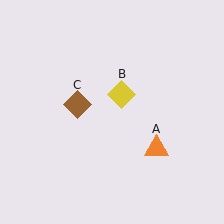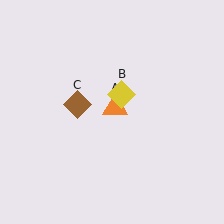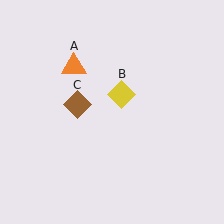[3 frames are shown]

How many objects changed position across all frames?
1 object changed position: orange triangle (object A).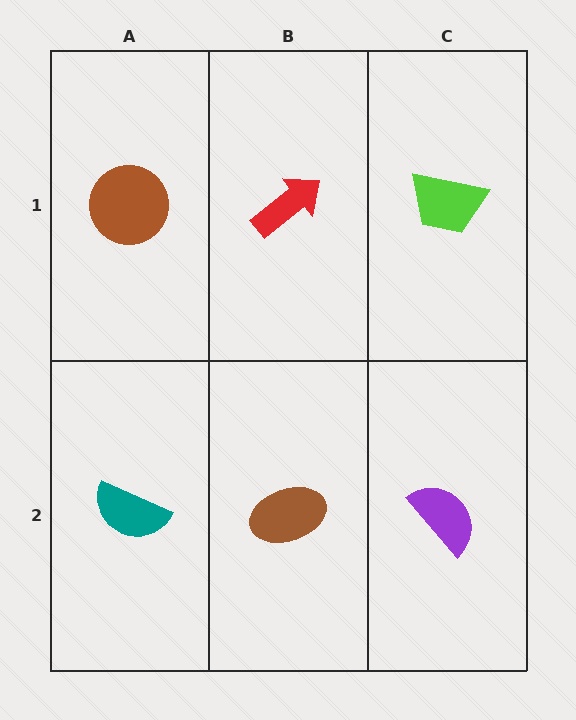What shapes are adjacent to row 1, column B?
A brown ellipse (row 2, column B), a brown circle (row 1, column A), a lime trapezoid (row 1, column C).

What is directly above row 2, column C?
A lime trapezoid.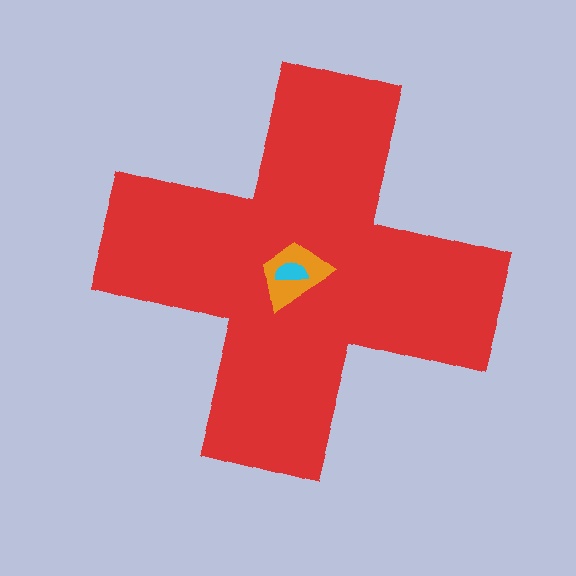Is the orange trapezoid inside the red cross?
Yes.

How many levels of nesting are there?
3.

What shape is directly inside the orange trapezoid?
The cyan semicircle.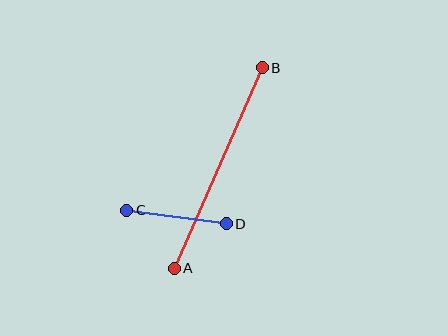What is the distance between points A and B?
The distance is approximately 219 pixels.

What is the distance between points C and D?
The distance is approximately 100 pixels.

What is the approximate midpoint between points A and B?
The midpoint is at approximately (218, 168) pixels.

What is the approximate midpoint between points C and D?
The midpoint is at approximately (176, 217) pixels.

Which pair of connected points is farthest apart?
Points A and B are farthest apart.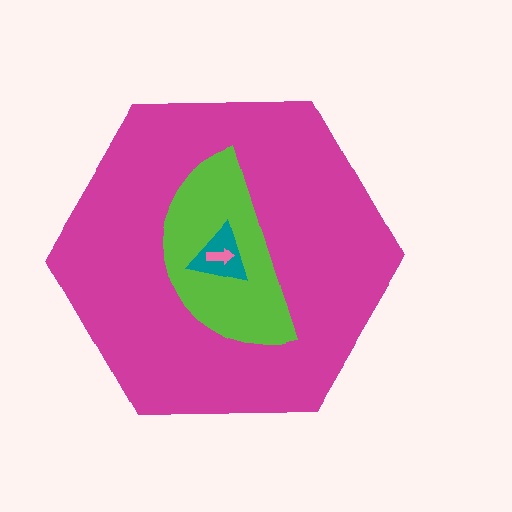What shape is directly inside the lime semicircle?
The teal triangle.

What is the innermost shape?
The pink arrow.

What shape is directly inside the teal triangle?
The pink arrow.